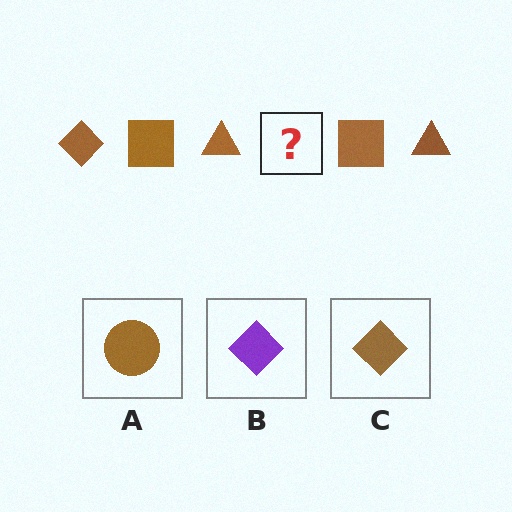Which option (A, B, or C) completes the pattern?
C.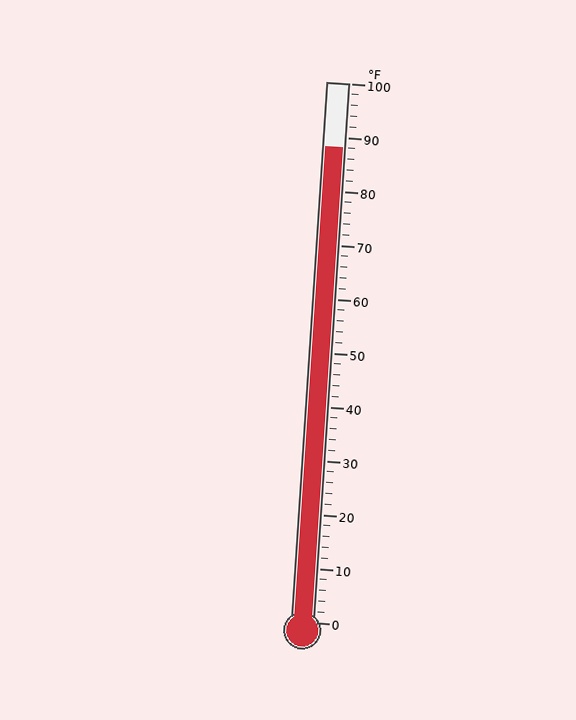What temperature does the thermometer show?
The thermometer shows approximately 88°F.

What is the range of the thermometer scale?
The thermometer scale ranges from 0°F to 100°F.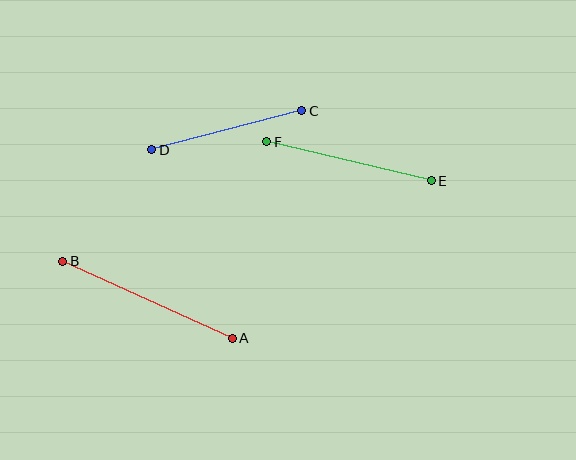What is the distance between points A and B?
The distance is approximately 186 pixels.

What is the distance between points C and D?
The distance is approximately 155 pixels.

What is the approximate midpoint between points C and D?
The midpoint is at approximately (227, 130) pixels.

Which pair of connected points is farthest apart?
Points A and B are farthest apart.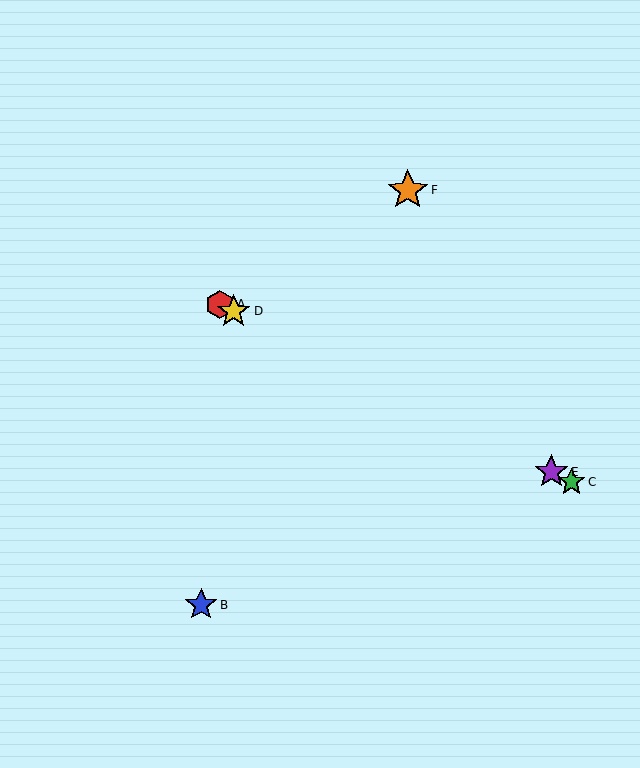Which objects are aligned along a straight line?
Objects A, C, D, E are aligned along a straight line.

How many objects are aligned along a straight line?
4 objects (A, C, D, E) are aligned along a straight line.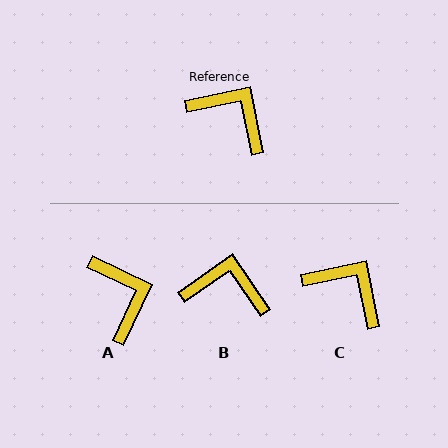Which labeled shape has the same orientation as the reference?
C.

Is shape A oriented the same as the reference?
No, it is off by about 37 degrees.